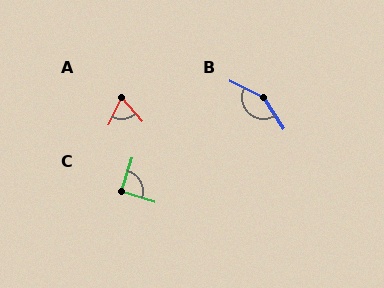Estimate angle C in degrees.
Approximately 90 degrees.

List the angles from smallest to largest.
A (67°), C (90°), B (149°).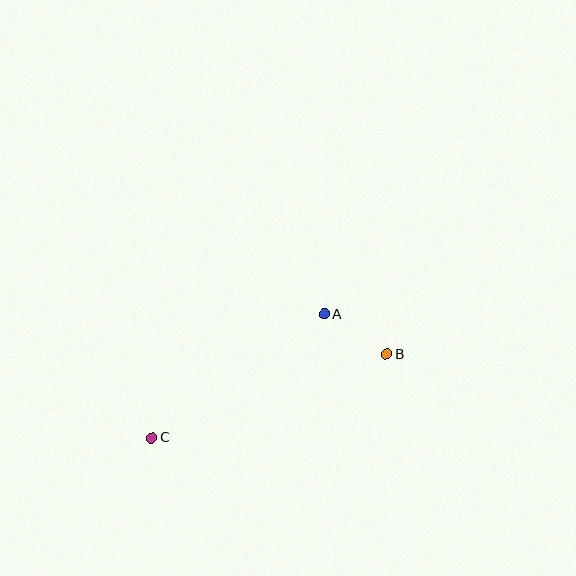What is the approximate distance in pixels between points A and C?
The distance between A and C is approximately 213 pixels.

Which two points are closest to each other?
Points A and B are closest to each other.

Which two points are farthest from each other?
Points B and C are farthest from each other.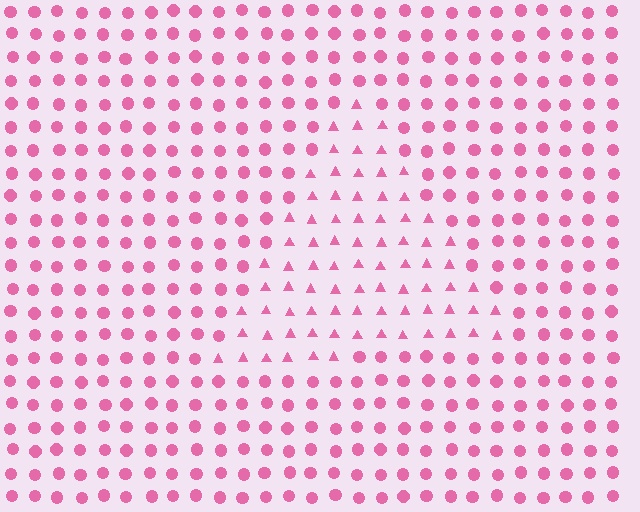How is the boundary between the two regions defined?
The boundary is defined by a change in element shape: triangles inside vs. circles outside. All elements share the same color and spacing.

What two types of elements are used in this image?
The image uses triangles inside the triangle region and circles outside it.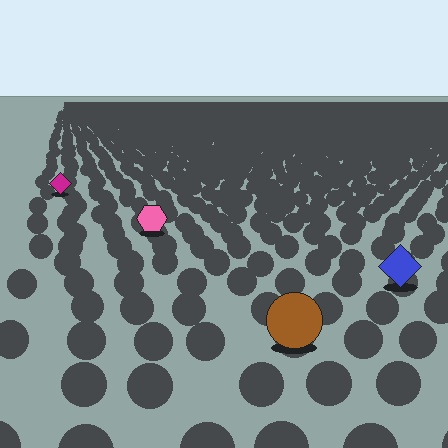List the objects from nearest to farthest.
From nearest to farthest: the brown circle, the blue diamond, the pink hexagon, the magenta diamond.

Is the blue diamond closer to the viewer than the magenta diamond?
Yes. The blue diamond is closer — you can tell from the texture gradient: the ground texture is coarser near it.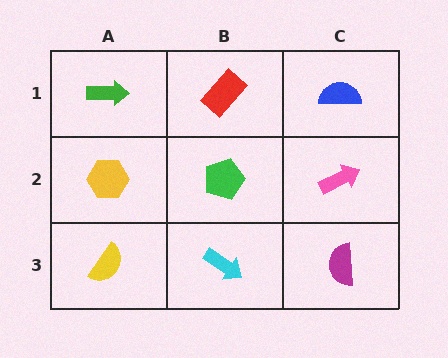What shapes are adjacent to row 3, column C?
A pink arrow (row 2, column C), a cyan arrow (row 3, column B).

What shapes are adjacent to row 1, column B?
A green pentagon (row 2, column B), a green arrow (row 1, column A), a blue semicircle (row 1, column C).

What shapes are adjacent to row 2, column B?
A red rectangle (row 1, column B), a cyan arrow (row 3, column B), a yellow hexagon (row 2, column A), a pink arrow (row 2, column C).